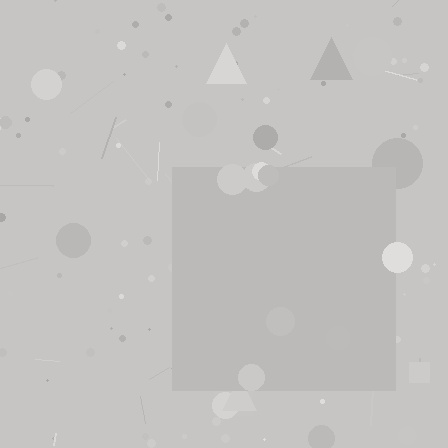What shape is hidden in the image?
A square is hidden in the image.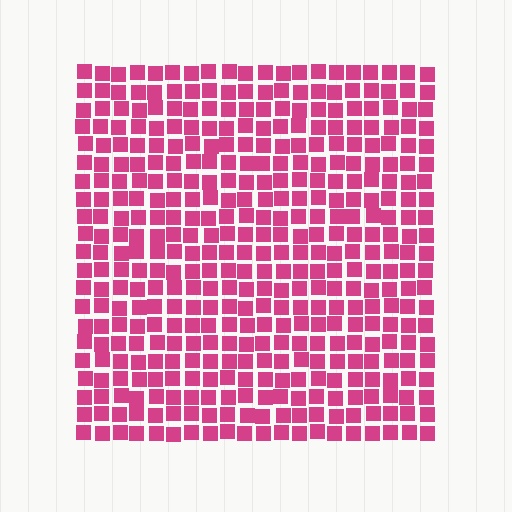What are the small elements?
The small elements are squares.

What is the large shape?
The large shape is a square.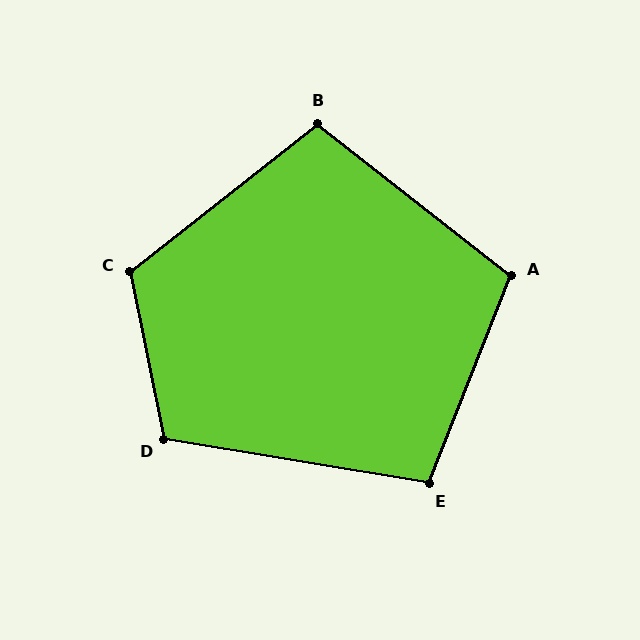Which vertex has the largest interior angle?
C, at approximately 117 degrees.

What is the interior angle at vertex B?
Approximately 104 degrees (obtuse).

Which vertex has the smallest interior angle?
E, at approximately 102 degrees.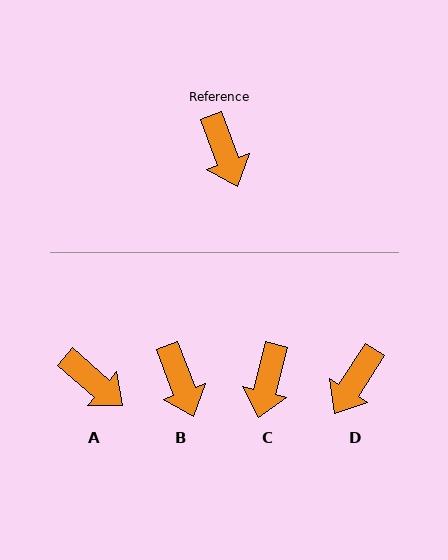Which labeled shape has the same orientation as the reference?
B.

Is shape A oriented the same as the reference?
No, it is off by about 28 degrees.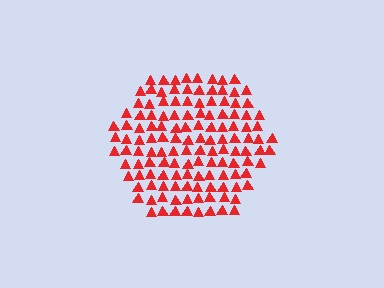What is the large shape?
The large shape is a hexagon.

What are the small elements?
The small elements are triangles.